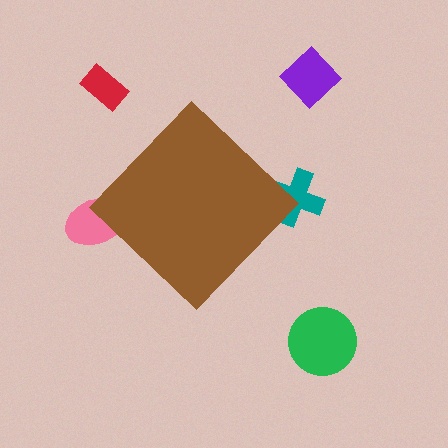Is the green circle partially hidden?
No, the green circle is fully visible.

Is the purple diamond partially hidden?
No, the purple diamond is fully visible.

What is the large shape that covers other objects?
A brown diamond.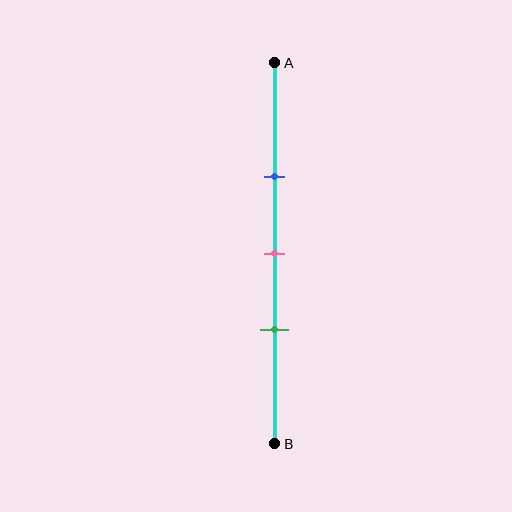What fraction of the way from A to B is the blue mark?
The blue mark is approximately 30% (0.3) of the way from A to B.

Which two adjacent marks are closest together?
The pink and green marks are the closest adjacent pair.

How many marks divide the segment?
There are 3 marks dividing the segment.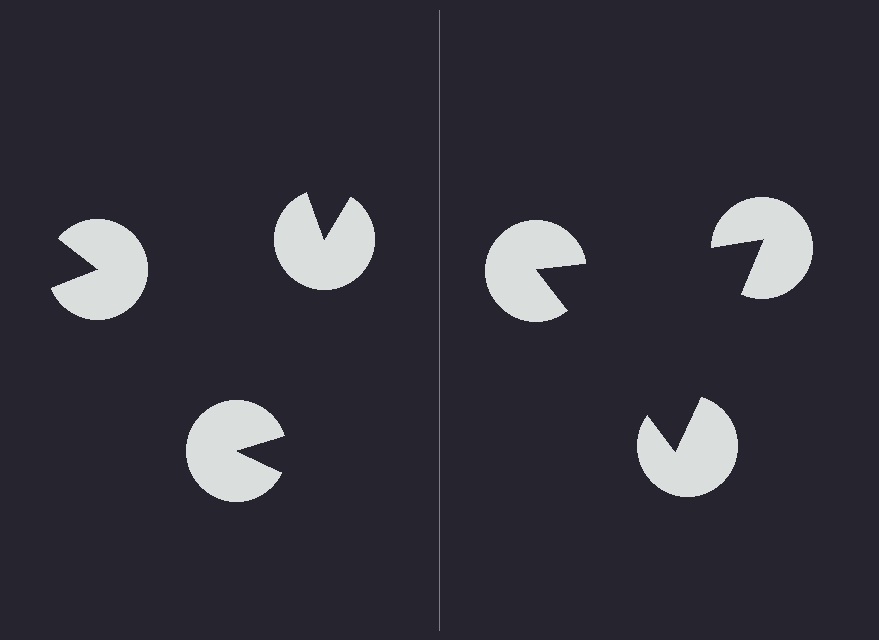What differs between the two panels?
The pac-man discs are positioned identically on both sides; only the wedge orientations differ. On the right they align to a triangle; on the left they are misaligned.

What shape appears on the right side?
An illusory triangle.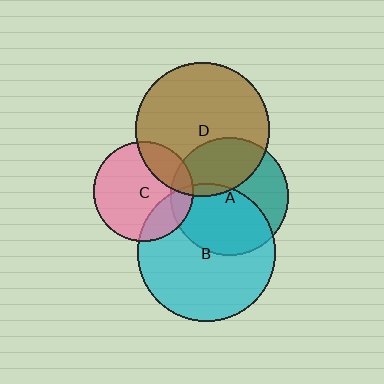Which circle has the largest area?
Circle B (cyan).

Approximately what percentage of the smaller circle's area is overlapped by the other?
Approximately 5%.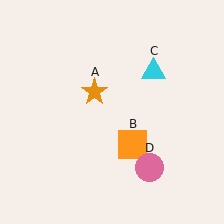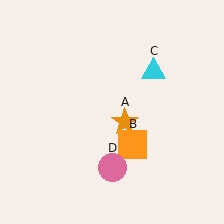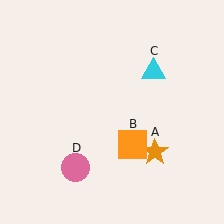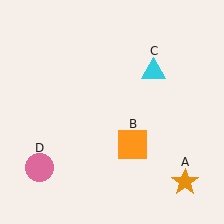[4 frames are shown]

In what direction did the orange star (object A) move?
The orange star (object A) moved down and to the right.